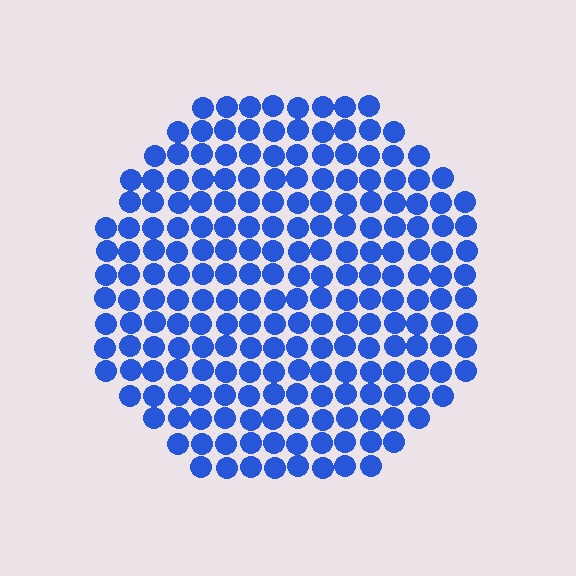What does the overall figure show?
The overall figure shows a circle.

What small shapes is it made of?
It is made of small circles.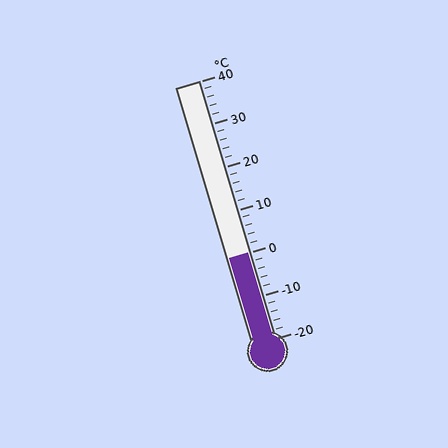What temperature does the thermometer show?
The thermometer shows approximately 0°C.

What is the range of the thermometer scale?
The thermometer scale ranges from -20°C to 40°C.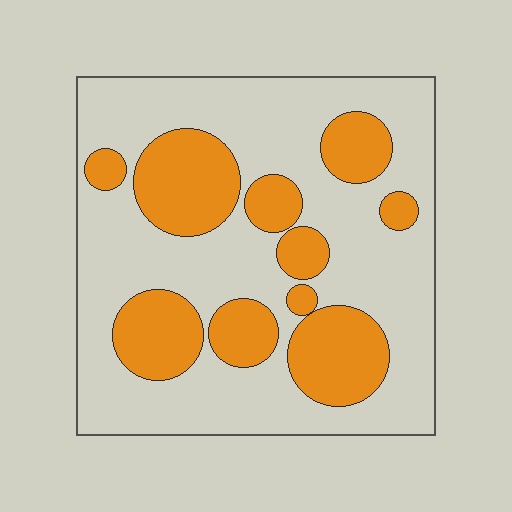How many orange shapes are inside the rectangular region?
10.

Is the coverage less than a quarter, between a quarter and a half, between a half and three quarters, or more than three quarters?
Between a quarter and a half.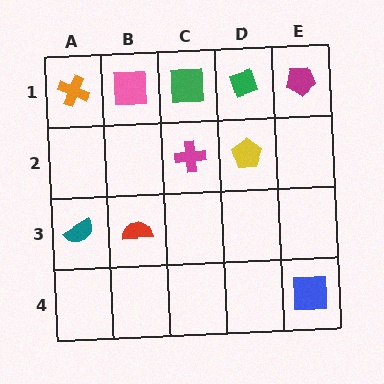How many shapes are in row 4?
1 shape.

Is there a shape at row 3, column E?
No, that cell is empty.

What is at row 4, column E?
A blue square.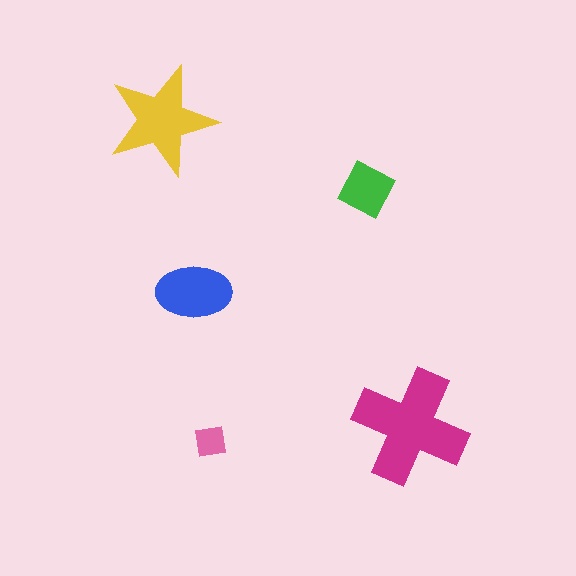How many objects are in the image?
There are 5 objects in the image.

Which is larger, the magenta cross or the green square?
The magenta cross.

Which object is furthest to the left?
The yellow star is leftmost.